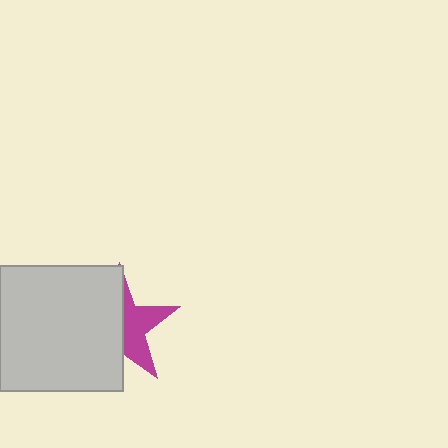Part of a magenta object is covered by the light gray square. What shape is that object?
It is a star.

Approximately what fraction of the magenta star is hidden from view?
Roughly 56% of the magenta star is hidden behind the light gray square.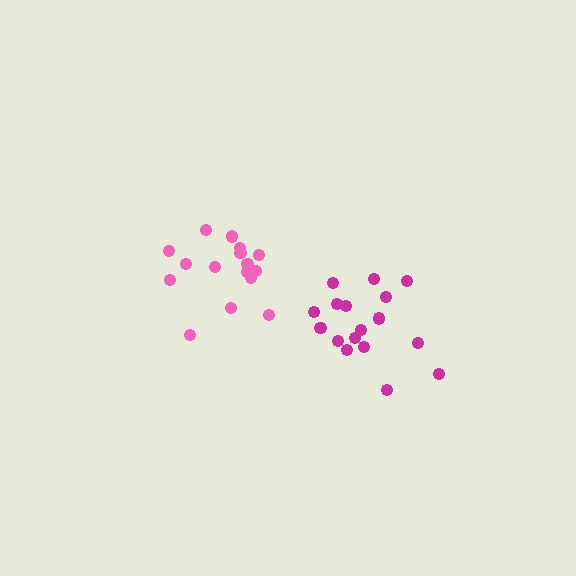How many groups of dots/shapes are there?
There are 2 groups.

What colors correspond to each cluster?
The clusters are colored: magenta, pink.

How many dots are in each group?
Group 1: 17 dots, Group 2: 16 dots (33 total).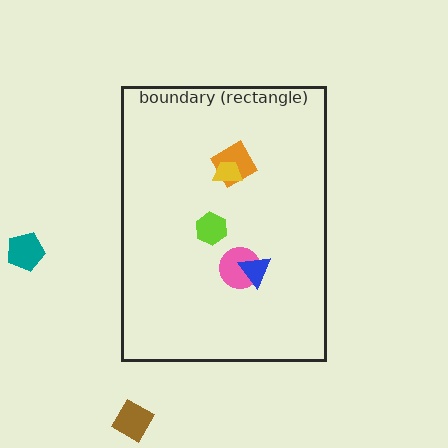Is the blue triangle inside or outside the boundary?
Inside.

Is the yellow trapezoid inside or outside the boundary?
Inside.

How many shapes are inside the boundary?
5 inside, 2 outside.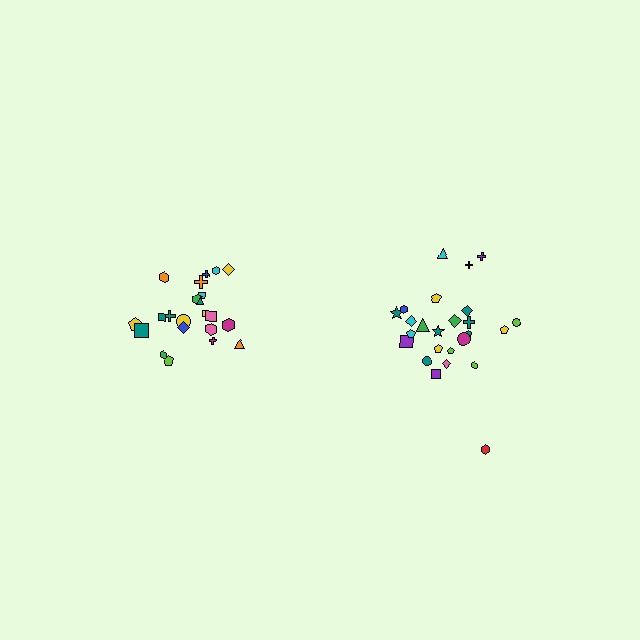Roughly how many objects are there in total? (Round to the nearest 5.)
Roughly 45 objects in total.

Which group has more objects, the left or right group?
The right group.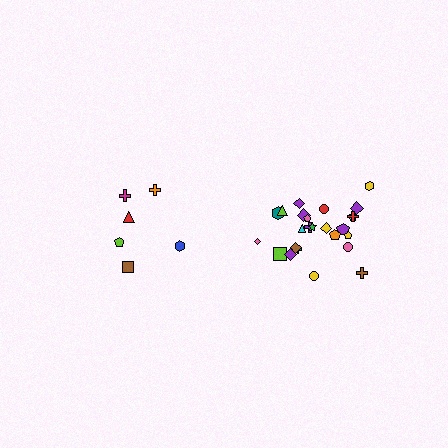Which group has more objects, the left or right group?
The right group.